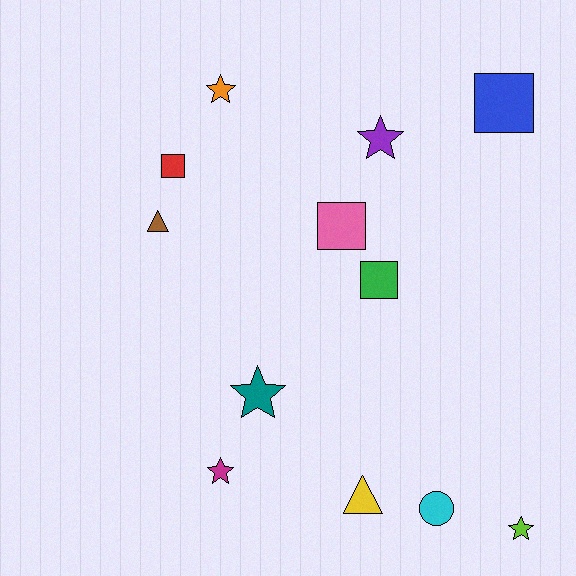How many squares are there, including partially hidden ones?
There are 4 squares.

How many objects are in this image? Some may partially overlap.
There are 12 objects.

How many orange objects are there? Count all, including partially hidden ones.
There is 1 orange object.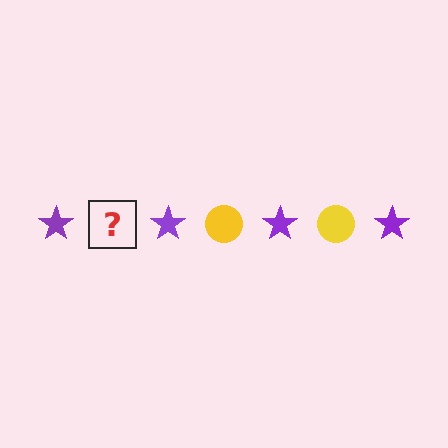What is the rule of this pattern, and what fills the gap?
The rule is that the pattern alternates between purple star and yellow circle. The gap should be filled with a yellow circle.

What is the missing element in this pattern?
The missing element is a yellow circle.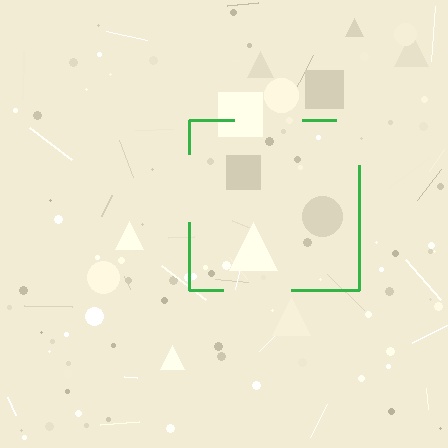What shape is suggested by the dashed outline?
The dashed outline suggests a square.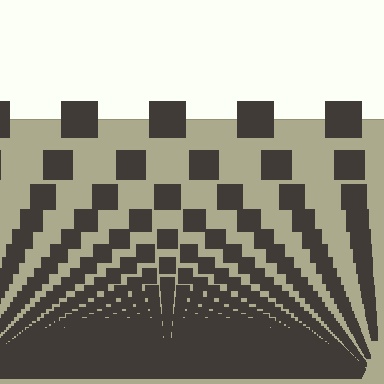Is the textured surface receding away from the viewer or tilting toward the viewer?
The surface appears to tilt toward the viewer. Texture elements get larger and sparser toward the top.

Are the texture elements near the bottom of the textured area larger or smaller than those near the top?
Smaller. The gradient is inverted — elements near the bottom are smaller and denser.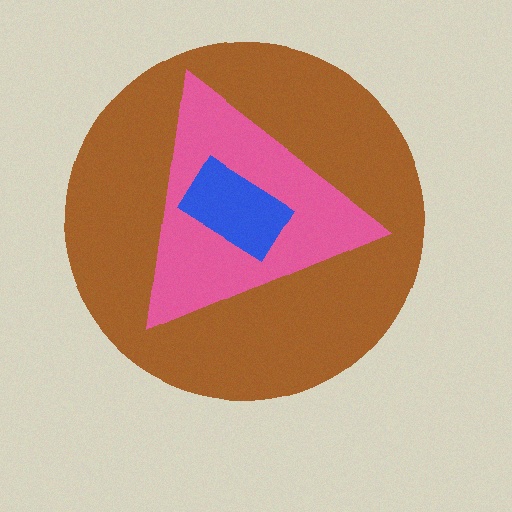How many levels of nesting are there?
3.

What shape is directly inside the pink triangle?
The blue rectangle.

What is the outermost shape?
The brown circle.